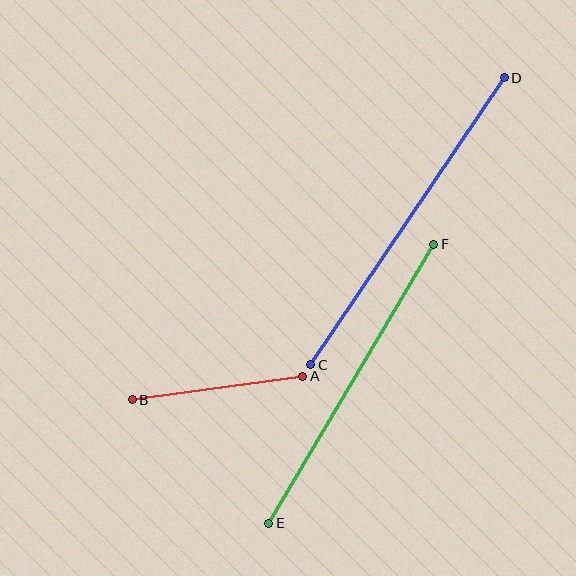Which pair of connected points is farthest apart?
Points C and D are farthest apart.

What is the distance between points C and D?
The distance is approximately 346 pixels.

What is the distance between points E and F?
The distance is approximately 324 pixels.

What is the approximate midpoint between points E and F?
The midpoint is at approximately (351, 384) pixels.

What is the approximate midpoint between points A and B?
The midpoint is at approximately (217, 388) pixels.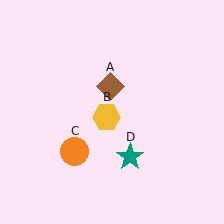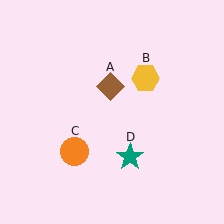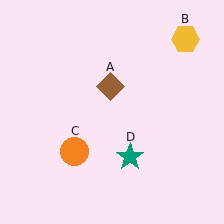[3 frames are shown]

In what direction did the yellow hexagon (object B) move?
The yellow hexagon (object B) moved up and to the right.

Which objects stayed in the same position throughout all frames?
Brown diamond (object A) and orange circle (object C) and teal star (object D) remained stationary.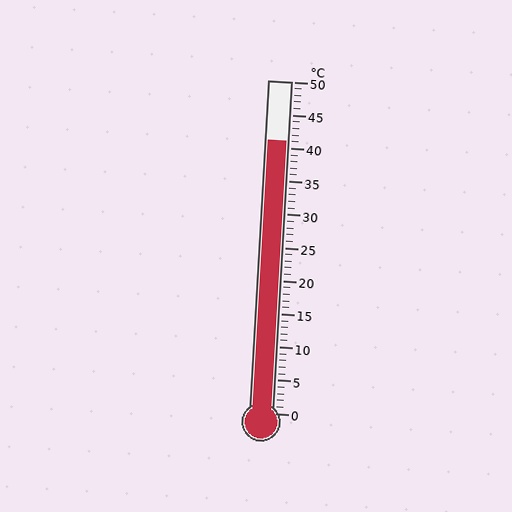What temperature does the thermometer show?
The thermometer shows approximately 41°C.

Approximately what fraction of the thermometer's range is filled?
The thermometer is filled to approximately 80% of its range.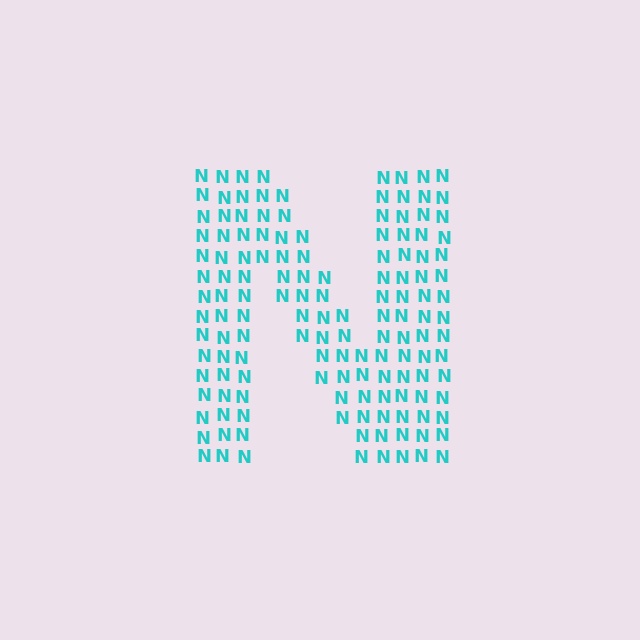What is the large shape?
The large shape is the letter N.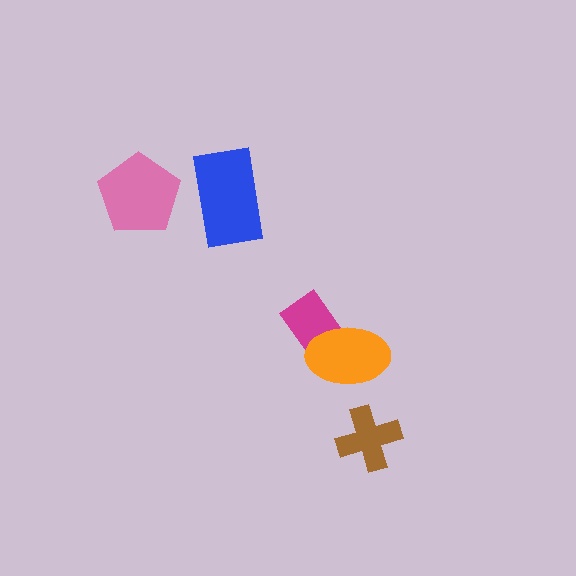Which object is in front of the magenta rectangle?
The orange ellipse is in front of the magenta rectangle.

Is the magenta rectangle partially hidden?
Yes, it is partially covered by another shape.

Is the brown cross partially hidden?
No, no other shape covers it.